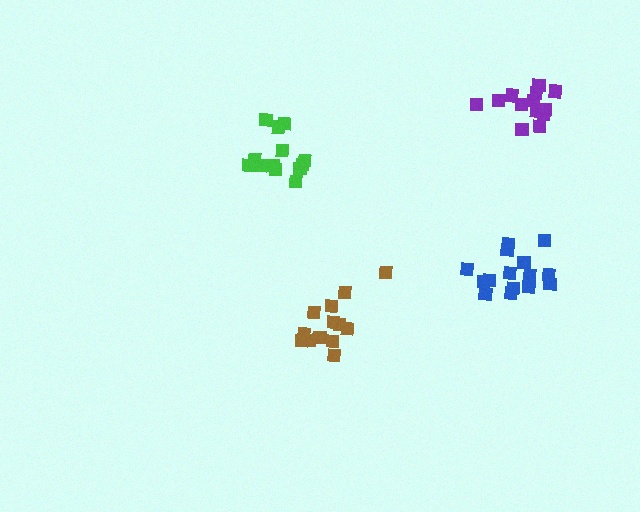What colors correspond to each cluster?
The clusters are colored: blue, green, brown, purple.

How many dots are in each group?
Group 1: 16 dots, Group 2: 13 dots, Group 3: 13 dots, Group 4: 14 dots (56 total).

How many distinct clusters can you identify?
There are 4 distinct clusters.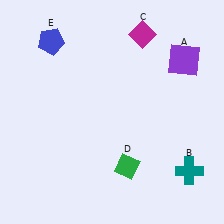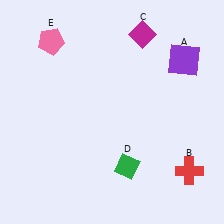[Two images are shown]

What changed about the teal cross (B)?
In Image 1, B is teal. In Image 2, it changed to red.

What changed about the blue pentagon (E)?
In Image 1, E is blue. In Image 2, it changed to pink.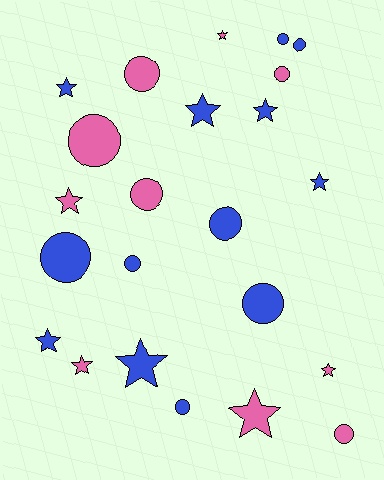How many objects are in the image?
There are 23 objects.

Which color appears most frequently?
Blue, with 13 objects.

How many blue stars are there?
There are 6 blue stars.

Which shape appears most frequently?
Circle, with 12 objects.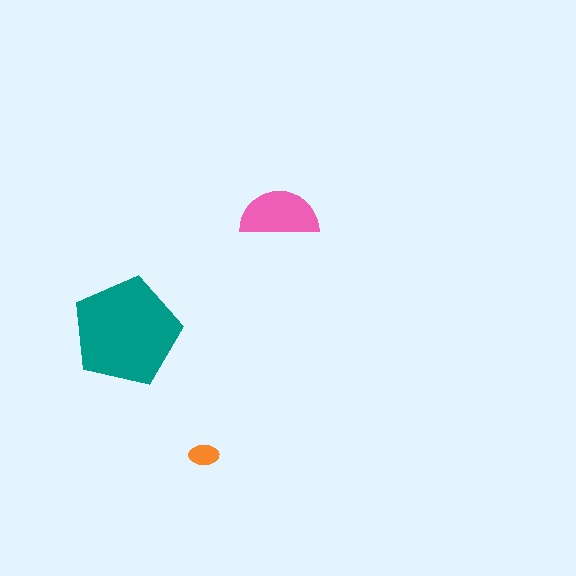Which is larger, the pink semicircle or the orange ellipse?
The pink semicircle.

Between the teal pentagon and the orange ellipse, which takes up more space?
The teal pentagon.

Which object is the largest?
The teal pentagon.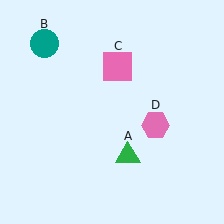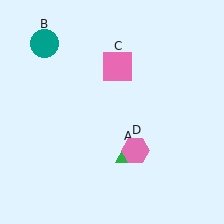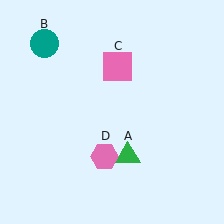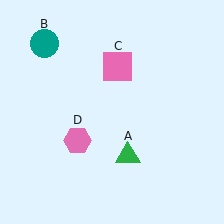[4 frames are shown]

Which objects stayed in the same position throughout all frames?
Green triangle (object A) and teal circle (object B) and pink square (object C) remained stationary.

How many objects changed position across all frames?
1 object changed position: pink hexagon (object D).